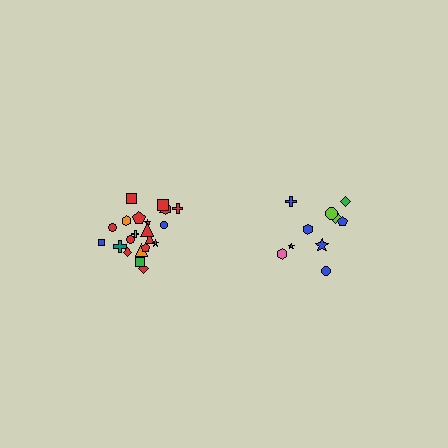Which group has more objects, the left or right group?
The left group.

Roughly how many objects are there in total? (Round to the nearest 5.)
Roughly 30 objects in total.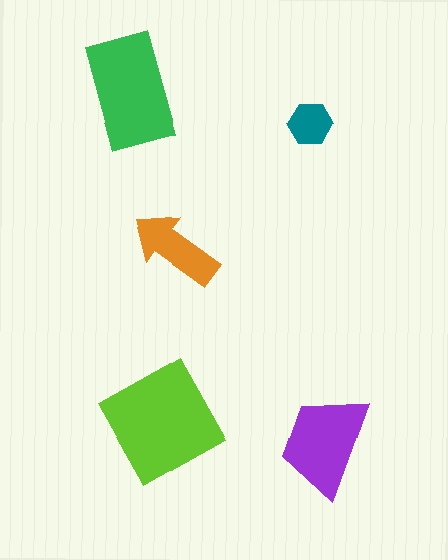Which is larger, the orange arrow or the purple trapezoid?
The purple trapezoid.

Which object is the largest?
The lime square.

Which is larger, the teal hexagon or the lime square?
The lime square.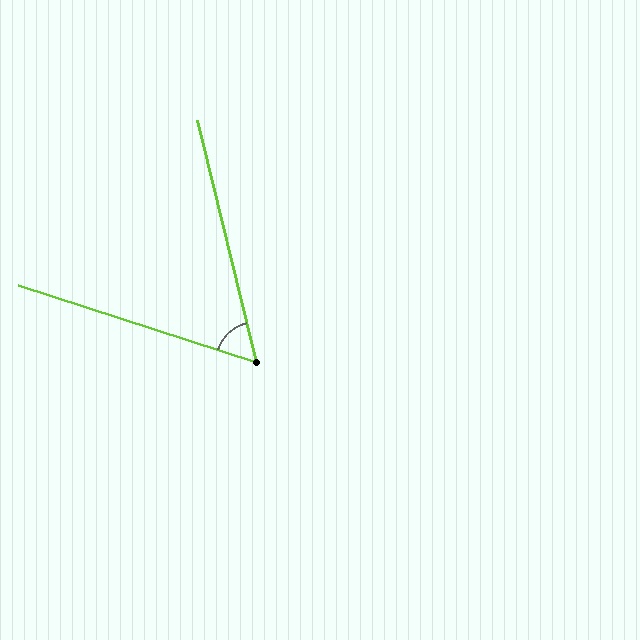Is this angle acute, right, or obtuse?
It is acute.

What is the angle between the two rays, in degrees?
Approximately 58 degrees.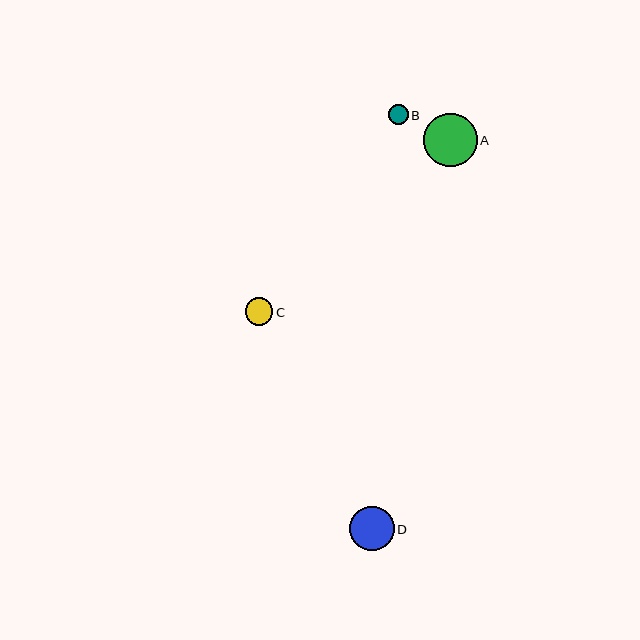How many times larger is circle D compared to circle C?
Circle D is approximately 1.6 times the size of circle C.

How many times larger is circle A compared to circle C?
Circle A is approximately 1.9 times the size of circle C.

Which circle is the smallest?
Circle B is the smallest with a size of approximately 20 pixels.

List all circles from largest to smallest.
From largest to smallest: A, D, C, B.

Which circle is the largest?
Circle A is the largest with a size of approximately 54 pixels.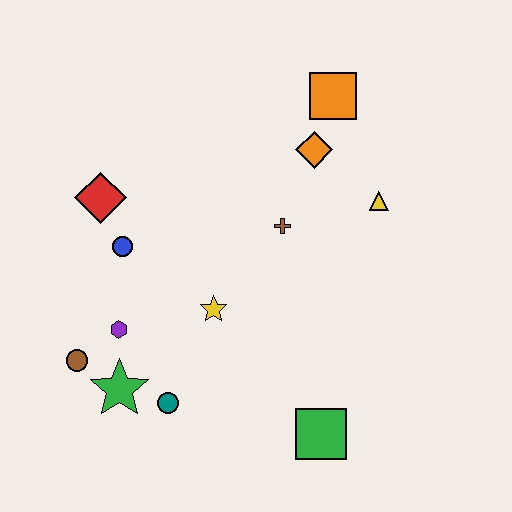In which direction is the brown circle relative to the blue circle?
The brown circle is below the blue circle.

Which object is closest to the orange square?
The orange diamond is closest to the orange square.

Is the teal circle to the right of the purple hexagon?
Yes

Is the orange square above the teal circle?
Yes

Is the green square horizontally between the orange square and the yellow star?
Yes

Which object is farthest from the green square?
The orange square is farthest from the green square.